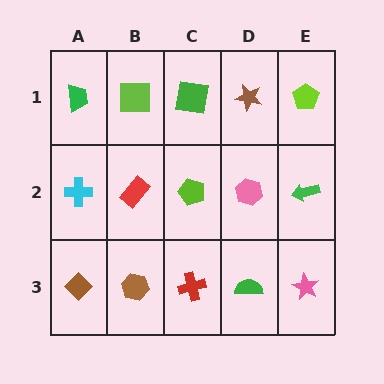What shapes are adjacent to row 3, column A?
A cyan cross (row 2, column A), a brown hexagon (row 3, column B).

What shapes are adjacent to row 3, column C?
A lime pentagon (row 2, column C), a brown hexagon (row 3, column B), a green semicircle (row 3, column D).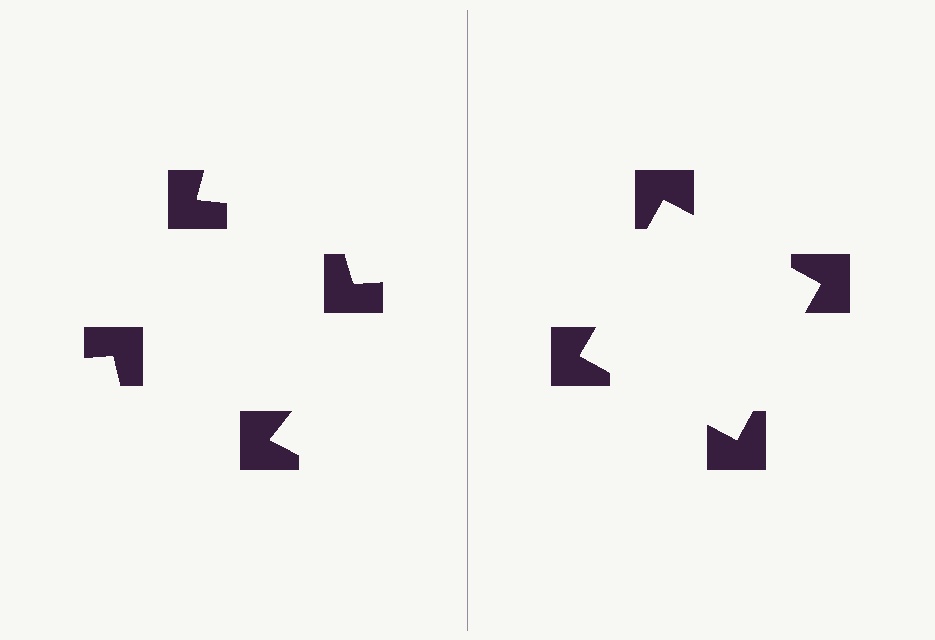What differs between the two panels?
The notched squares are positioned identically on both sides; only the wedge orientations differ. On the right they align to a square; on the left they are misaligned.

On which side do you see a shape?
An illusory square appears on the right side. On the left side the wedge cuts are rotated, so no coherent shape forms.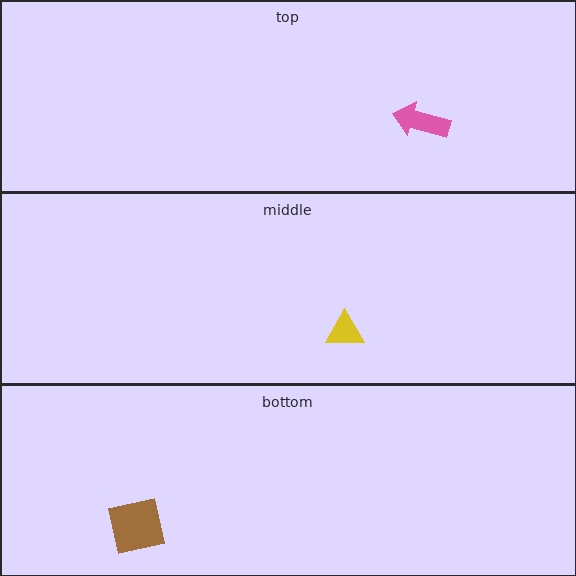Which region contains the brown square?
The bottom region.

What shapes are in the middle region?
The yellow triangle.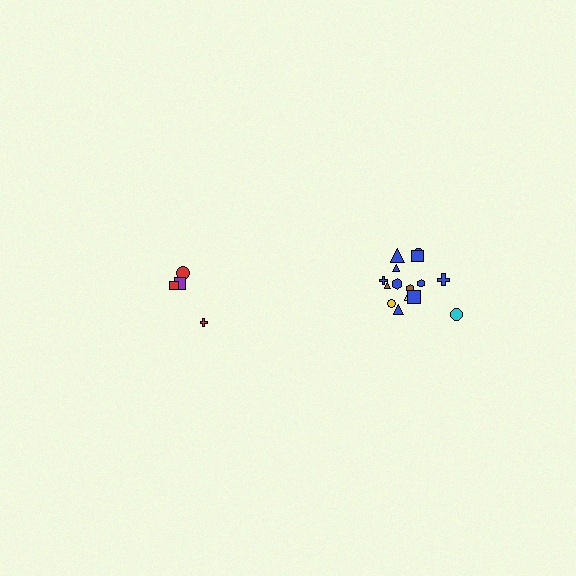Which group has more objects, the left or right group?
The right group.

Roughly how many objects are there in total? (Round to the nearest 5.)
Roughly 20 objects in total.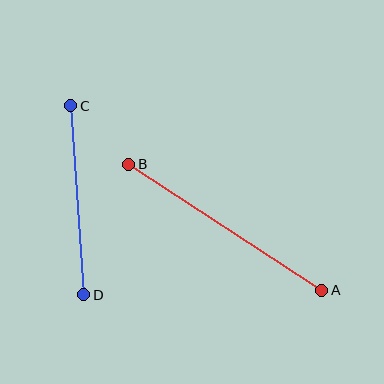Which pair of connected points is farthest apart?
Points A and B are farthest apart.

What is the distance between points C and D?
The distance is approximately 190 pixels.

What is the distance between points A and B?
The distance is approximately 231 pixels.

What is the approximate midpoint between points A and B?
The midpoint is at approximately (225, 227) pixels.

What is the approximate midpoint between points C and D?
The midpoint is at approximately (77, 200) pixels.